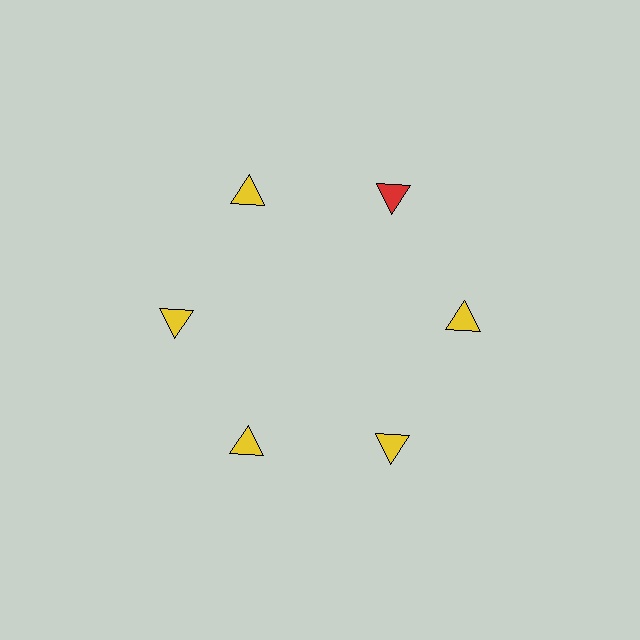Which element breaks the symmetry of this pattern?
The red triangle at roughly the 1 o'clock position breaks the symmetry. All other shapes are yellow triangles.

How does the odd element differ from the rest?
It has a different color: red instead of yellow.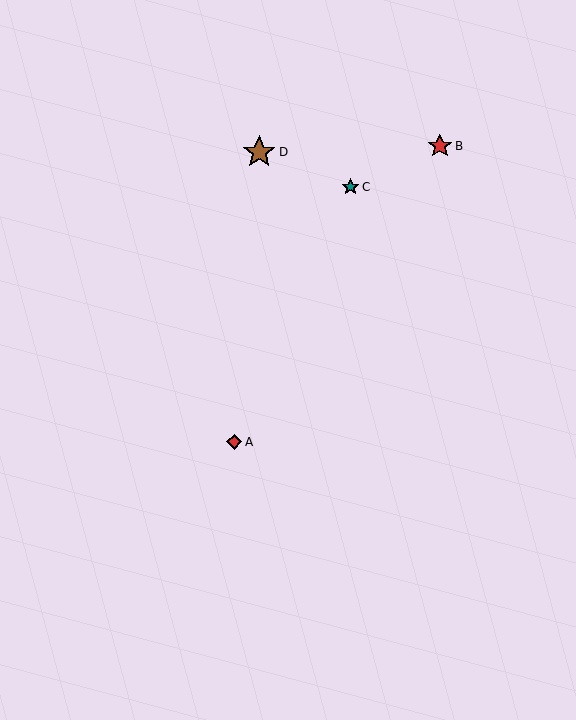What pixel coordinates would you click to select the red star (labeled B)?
Click at (440, 146) to select the red star B.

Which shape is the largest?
The brown star (labeled D) is the largest.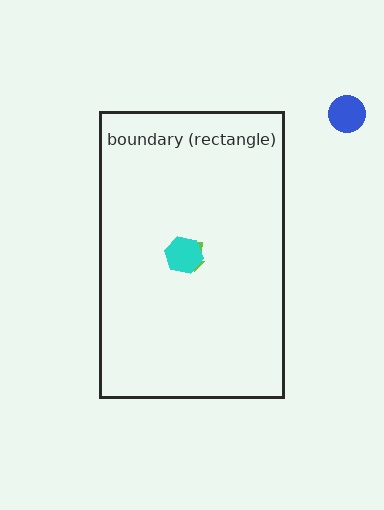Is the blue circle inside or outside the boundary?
Outside.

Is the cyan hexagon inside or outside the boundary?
Inside.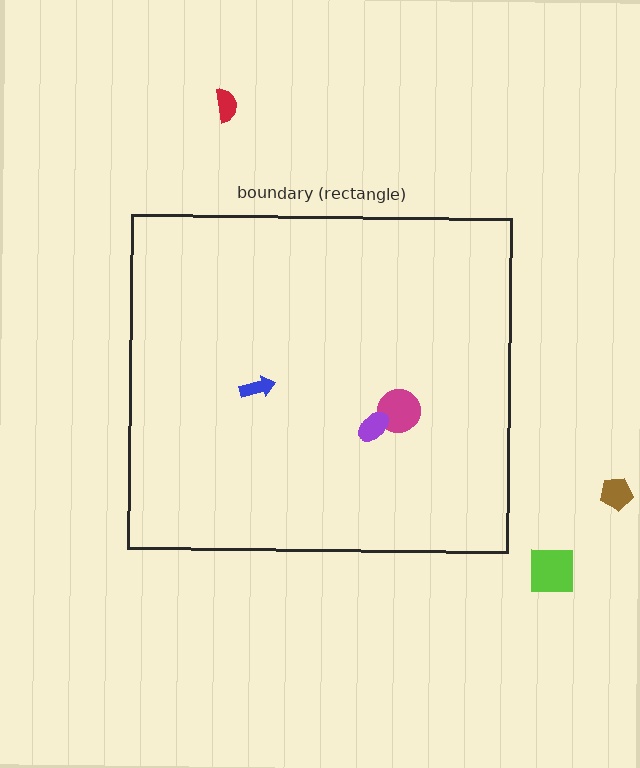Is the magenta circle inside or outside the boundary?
Inside.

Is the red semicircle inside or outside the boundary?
Outside.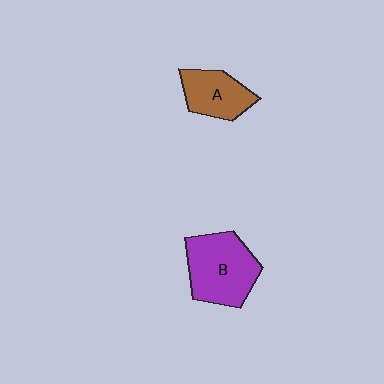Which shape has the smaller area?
Shape A (brown).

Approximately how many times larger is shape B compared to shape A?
Approximately 1.5 times.